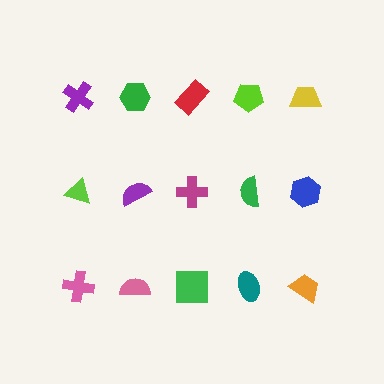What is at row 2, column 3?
A magenta cross.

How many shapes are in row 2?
5 shapes.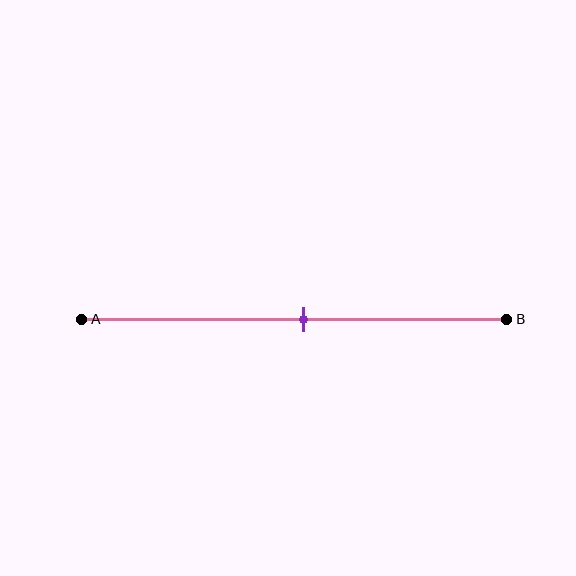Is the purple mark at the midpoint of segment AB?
Yes, the mark is approximately at the midpoint.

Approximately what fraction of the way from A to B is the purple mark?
The purple mark is approximately 50% of the way from A to B.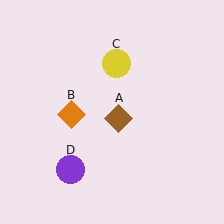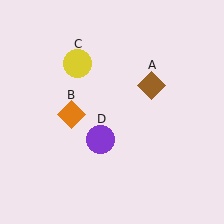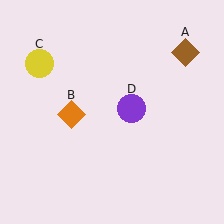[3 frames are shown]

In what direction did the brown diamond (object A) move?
The brown diamond (object A) moved up and to the right.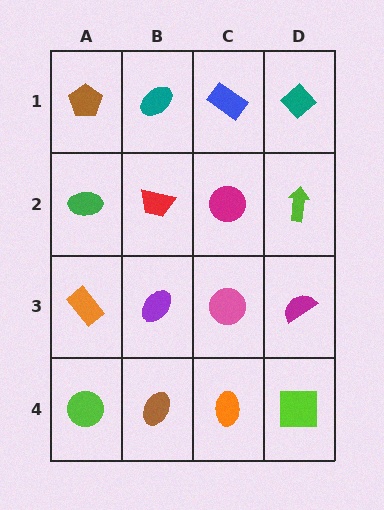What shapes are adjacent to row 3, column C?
A magenta circle (row 2, column C), an orange ellipse (row 4, column C), a purple ellipse (row 3, column B), a magenta semicircle (row 3, column D).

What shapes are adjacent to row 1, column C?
A magenta circle (row 2, column C), a teal ellipse (row 1, column B), a teal diamond (row 1, column D).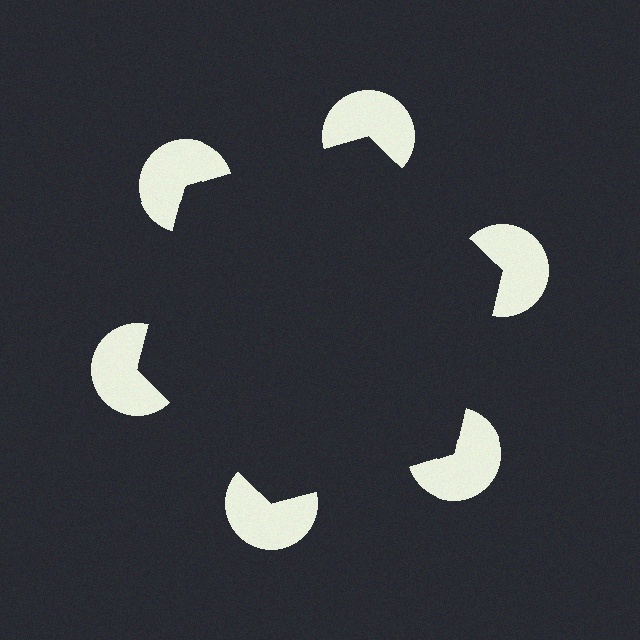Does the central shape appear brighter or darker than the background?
It typically appears slightly darker than the background, even though no actual brightness change is drawn.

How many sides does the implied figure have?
6 sides.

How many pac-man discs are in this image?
There are 6 — one at each vertex of the illusory hexagon.